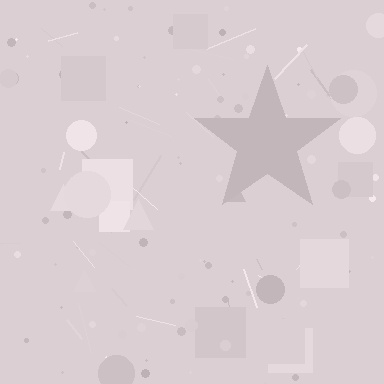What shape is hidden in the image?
A star is hidden in the image.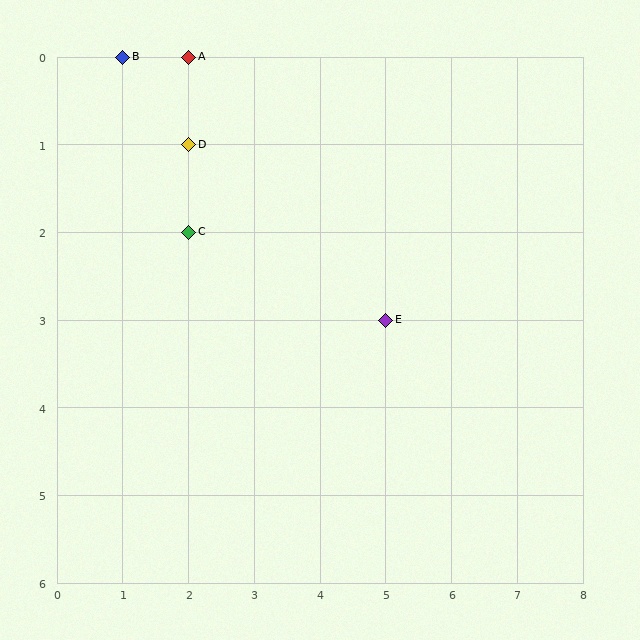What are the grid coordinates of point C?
Point C is at grid coordinates (2, 2).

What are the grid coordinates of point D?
Point D is at grid coordinates (2, 1).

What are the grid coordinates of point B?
Point B is at grid coordinates (1, 0).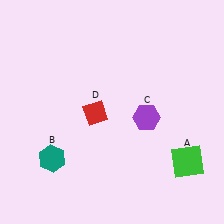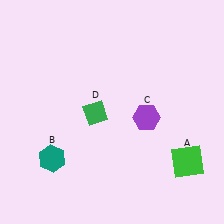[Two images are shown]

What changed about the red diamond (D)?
In Image 1, D is red. In Image 2, it changed to green.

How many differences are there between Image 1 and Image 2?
There is 1 difference between the two images.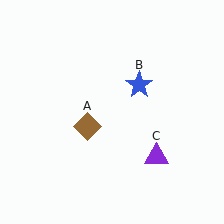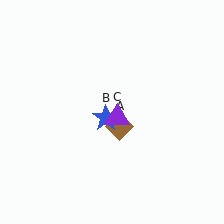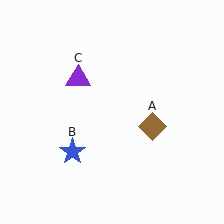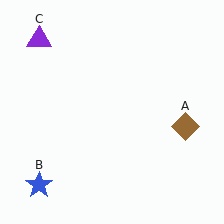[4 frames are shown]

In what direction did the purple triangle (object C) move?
The purple triangle (object C) moved up and to the left.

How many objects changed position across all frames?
3 objects changed position: brown diamond (object A), blue star (object B), purple triangle (object C).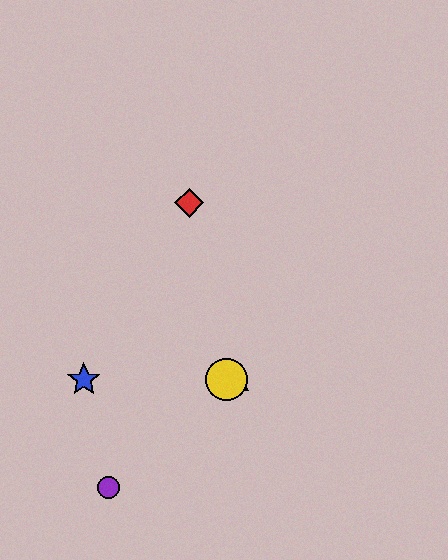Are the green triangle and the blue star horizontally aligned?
Yes, both are at y≈379.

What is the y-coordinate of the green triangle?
The green triangle is at y≈379.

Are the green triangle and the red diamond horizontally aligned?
No, the green triangle is at y≈379 and the red diamond is at y≈203.